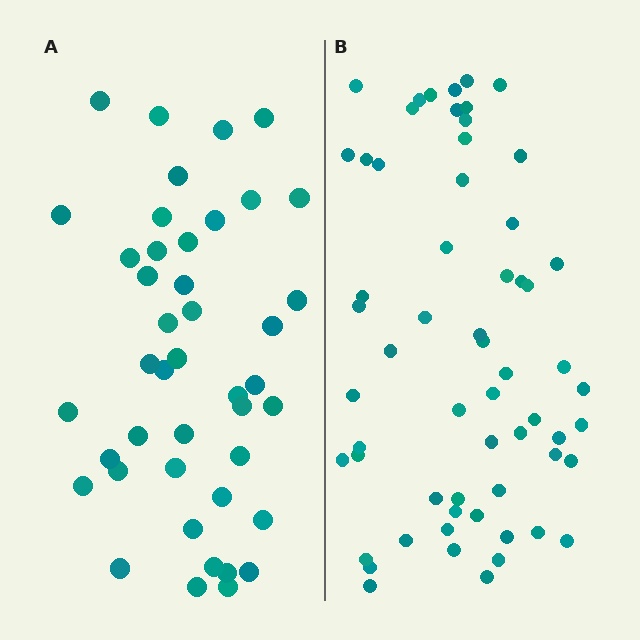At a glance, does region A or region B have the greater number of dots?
Region B (the right region) has more dots.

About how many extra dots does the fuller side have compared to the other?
Region B has approximately 15 more dots than region A.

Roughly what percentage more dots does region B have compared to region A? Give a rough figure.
About 40% more.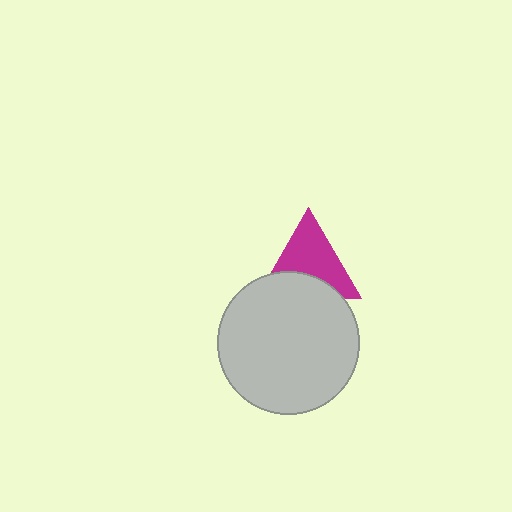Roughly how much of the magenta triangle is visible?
About half of it is visible (roughly 63%).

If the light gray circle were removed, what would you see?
You would see the complete magenta triangle.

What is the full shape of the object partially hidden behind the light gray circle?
The partially hidden object is a magenta triangle.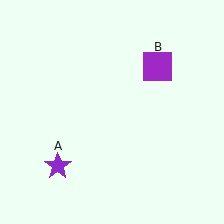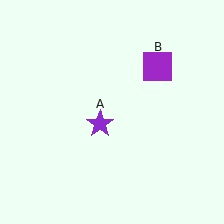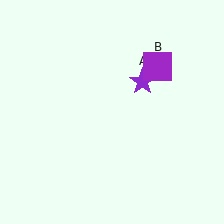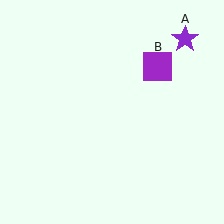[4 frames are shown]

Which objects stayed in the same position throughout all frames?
Purple square (object B) remained stationary.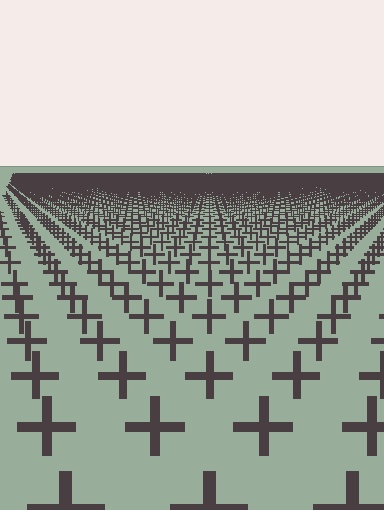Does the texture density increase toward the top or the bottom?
Density increases toward the top.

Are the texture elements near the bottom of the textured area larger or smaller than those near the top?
Larger. Near the bottom, elements are closer to the viewer and appear at a bigger on-screen size.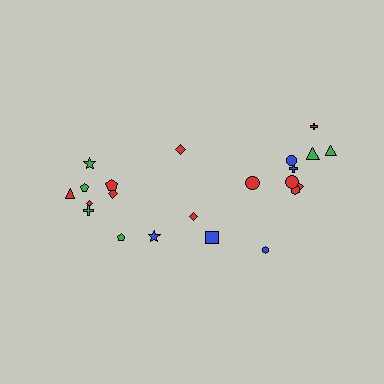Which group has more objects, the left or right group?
The right group.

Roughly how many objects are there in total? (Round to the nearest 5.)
Roughly 20 objects in total.